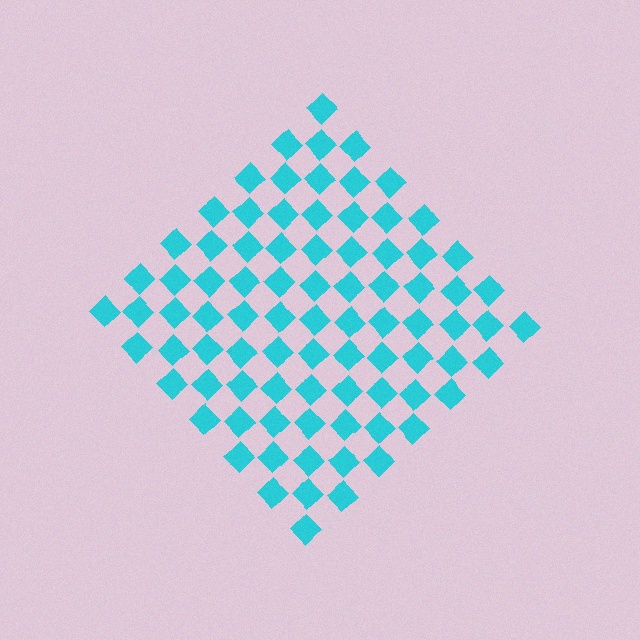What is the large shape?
The large shape is a diamond.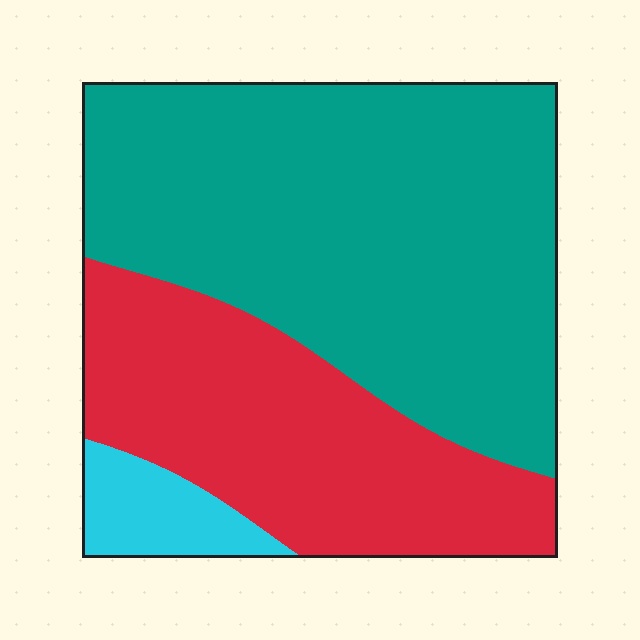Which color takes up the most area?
Teal, at roughly 60%.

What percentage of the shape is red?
Red covers 34% of the shape.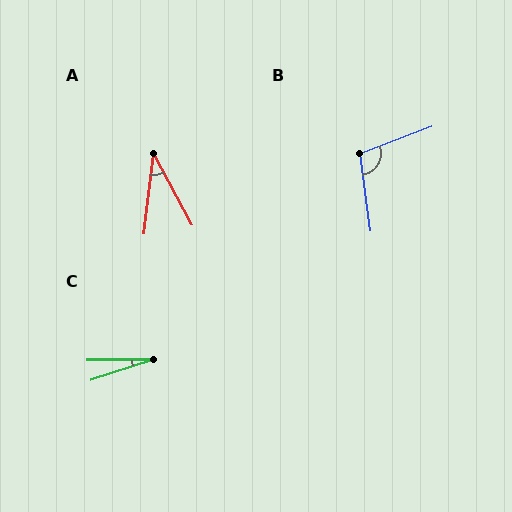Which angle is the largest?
B, at approximately 103 degrees.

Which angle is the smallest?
C, at approximately 18 degrees.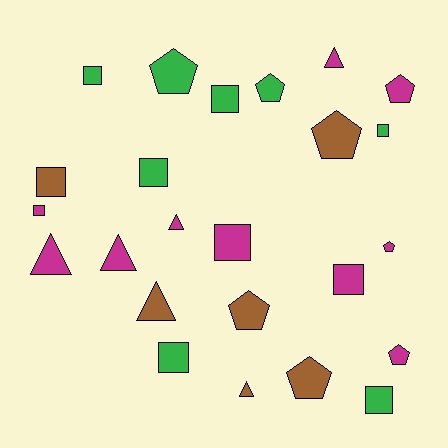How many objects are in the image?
There are 24 objects.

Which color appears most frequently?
Magenta, with 10 objects.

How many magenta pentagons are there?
There are 3 magenta pentagons.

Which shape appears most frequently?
Square, with 10 objects.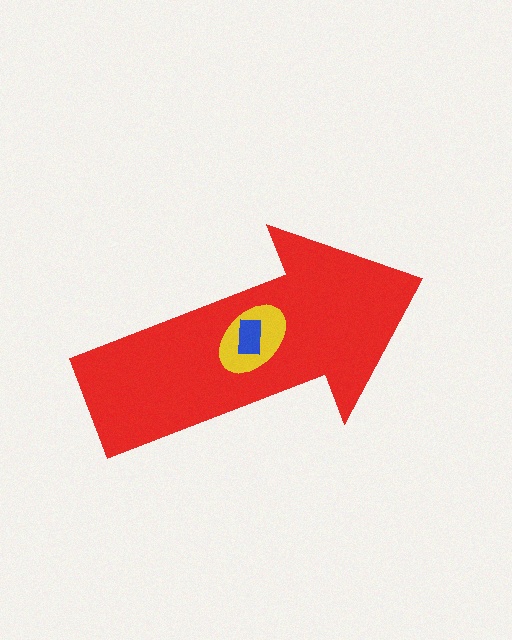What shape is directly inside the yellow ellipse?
The blue rectangle.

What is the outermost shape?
The red arrow.